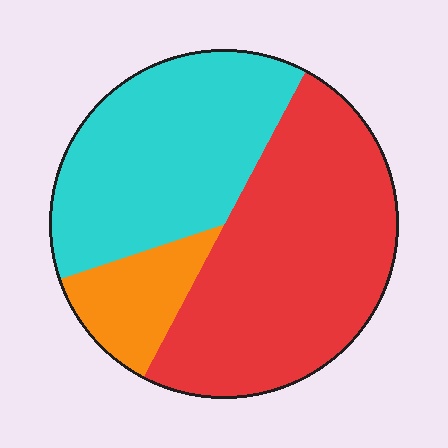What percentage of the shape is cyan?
Cyan takes up between a quarter and a half of the shape.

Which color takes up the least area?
Orange, at roughly 10%.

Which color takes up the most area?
Red, at roughly 50%.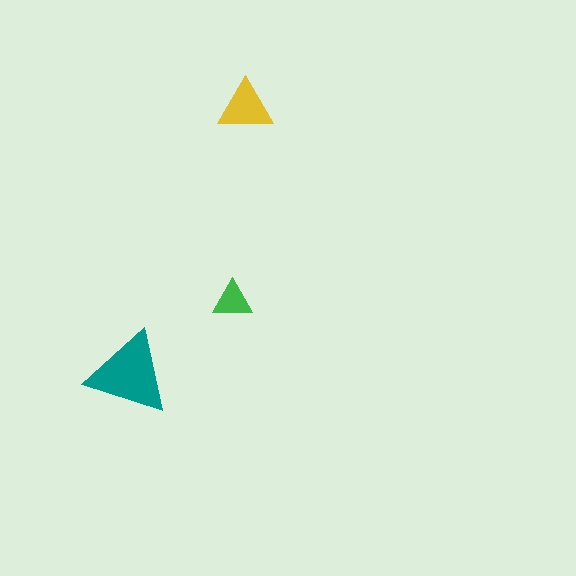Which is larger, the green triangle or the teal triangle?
The teal one.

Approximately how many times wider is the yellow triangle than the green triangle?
About 1.5 times wider.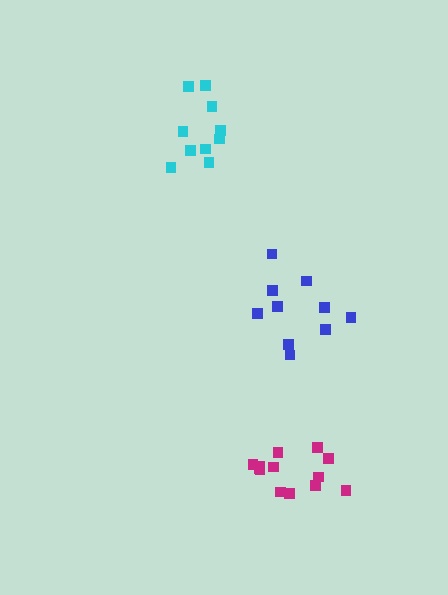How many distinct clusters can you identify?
There are 3 distinct clusters.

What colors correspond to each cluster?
The clusters are colored: cyan, magenta, blue.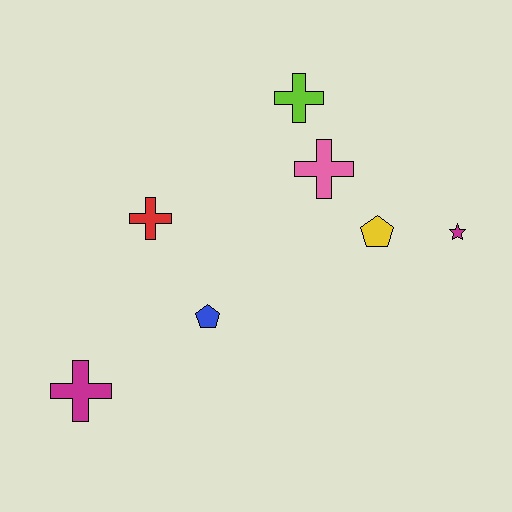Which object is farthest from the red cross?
The magenta star is farthest from the red cross.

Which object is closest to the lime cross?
The pink cross is closest to the lime cross.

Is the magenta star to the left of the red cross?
No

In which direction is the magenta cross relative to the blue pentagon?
The magenta cross is to the left of the blue pentagon.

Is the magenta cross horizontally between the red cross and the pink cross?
No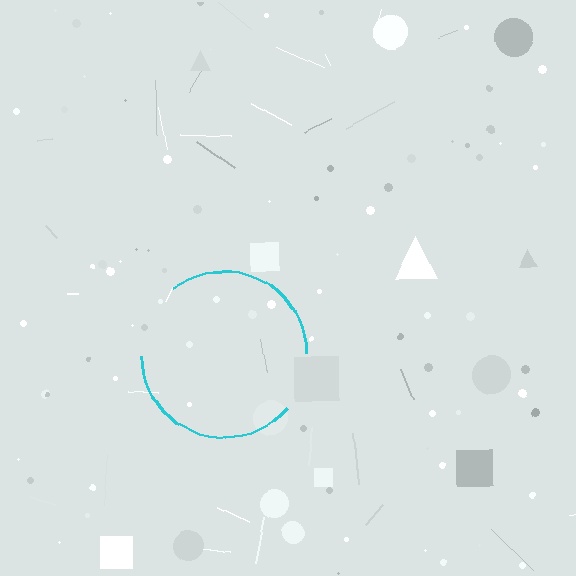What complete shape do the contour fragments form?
The contour fragments form a circle.